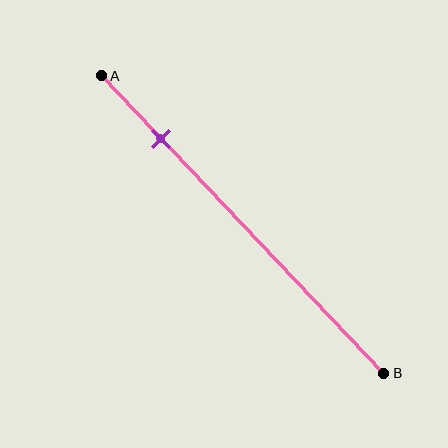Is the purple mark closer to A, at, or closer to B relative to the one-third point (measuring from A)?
The purple mark is closer to point A than the one-third point of segment AB.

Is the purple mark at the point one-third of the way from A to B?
No, the mark is at about 20% from A, not at the 33% one-third point.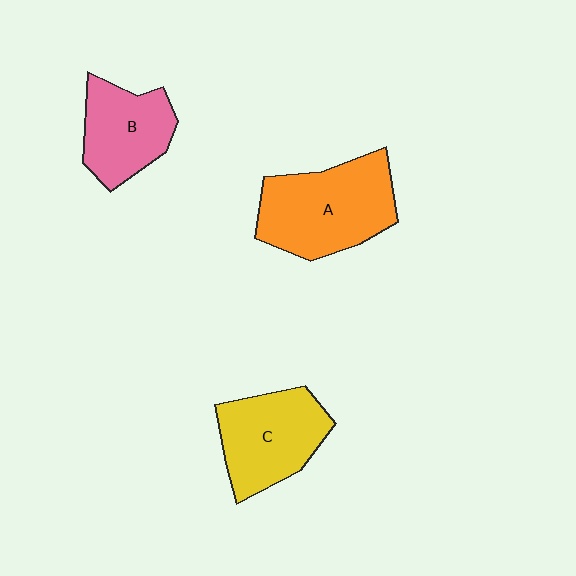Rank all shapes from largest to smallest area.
From largest to smallest: A (orange), C (yellow), B (pink).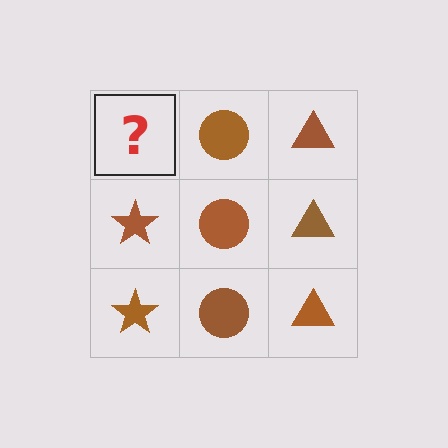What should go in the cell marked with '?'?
The missing cell should contain a brown star.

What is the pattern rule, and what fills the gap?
The rule is that each column has a consistent shape. The gap should be filled with a brown star.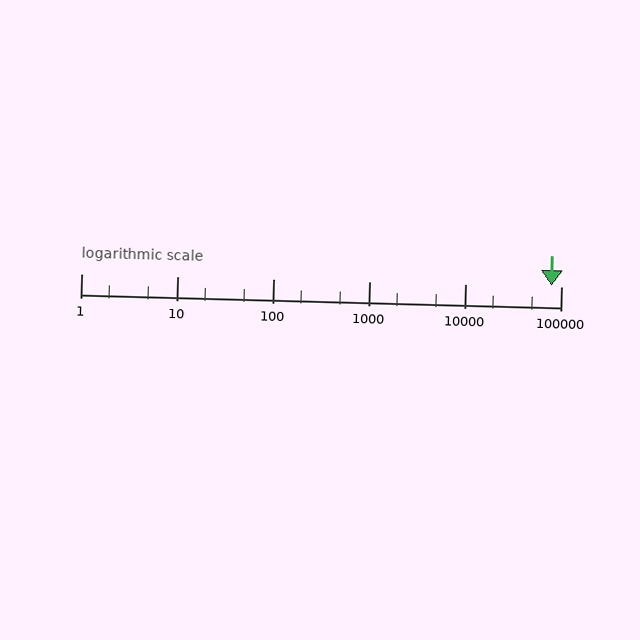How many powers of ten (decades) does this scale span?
The scale spans 5 decades, from 1 to 100000.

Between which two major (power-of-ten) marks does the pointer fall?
The pointer is between 10000 and 100000.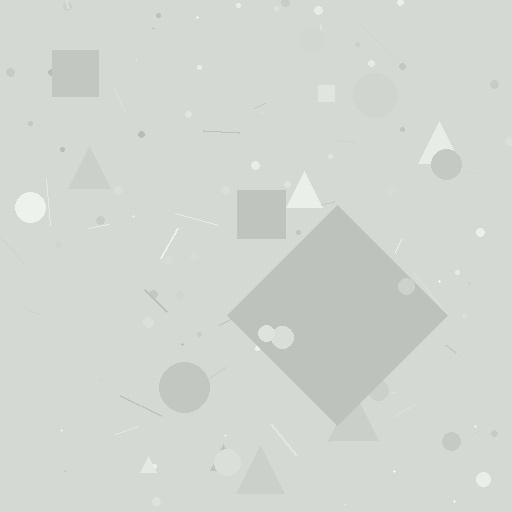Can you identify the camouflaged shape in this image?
The camouflaged shape is a diamond.